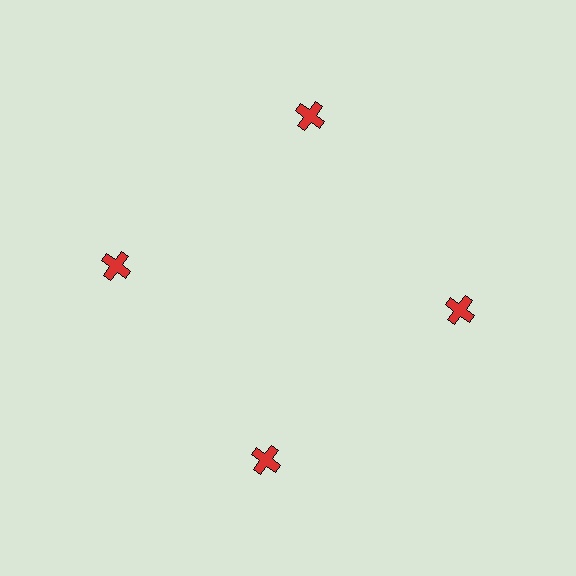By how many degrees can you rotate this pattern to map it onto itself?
The pattern maps onto itself every 90 degrees of rotation.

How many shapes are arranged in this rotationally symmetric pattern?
There are 4 shapes, arranged in 4 groups of 1.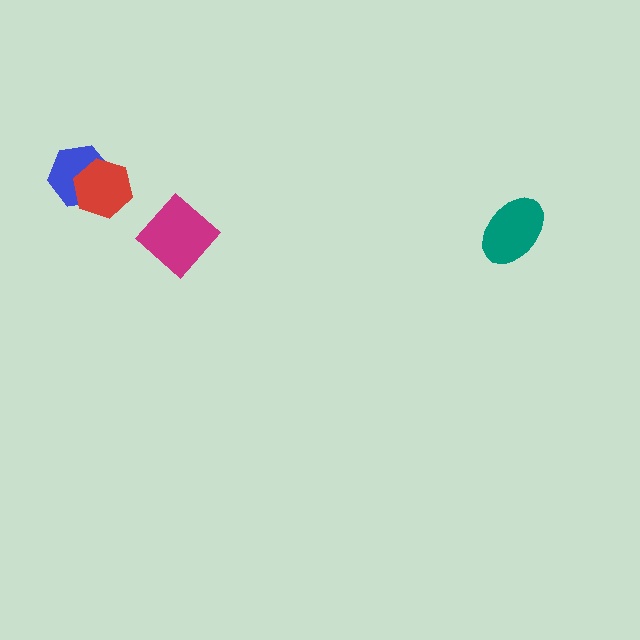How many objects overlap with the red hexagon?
1 object overlaps with the red hexagon.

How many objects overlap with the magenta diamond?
0 objects overlap with the magenta diamond.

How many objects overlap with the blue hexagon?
1 object overlaps with the blue hexagon.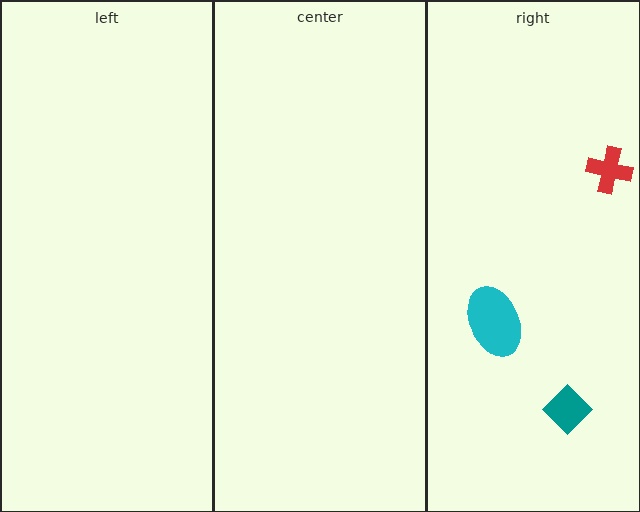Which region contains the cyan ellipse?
The right region.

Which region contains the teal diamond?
The right region.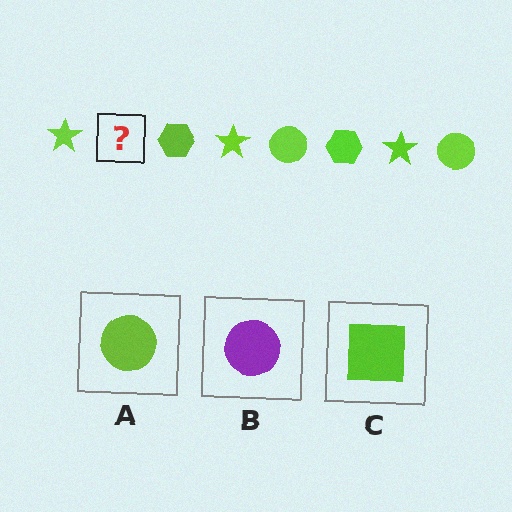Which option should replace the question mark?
Option A.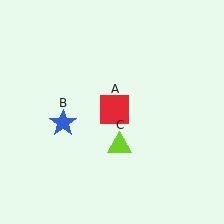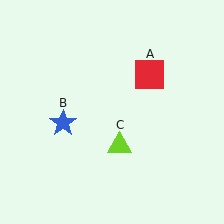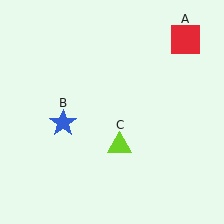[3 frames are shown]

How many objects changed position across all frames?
1 object changed position: red square (object A).